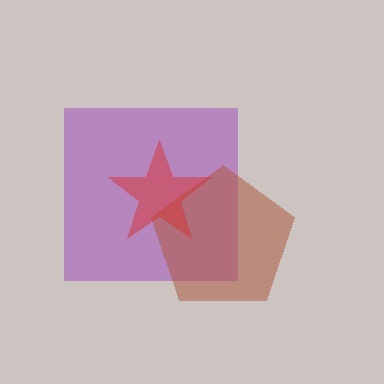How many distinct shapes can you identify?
There are 3 distinct shapes: a purple square, a brown pentagon, a red star.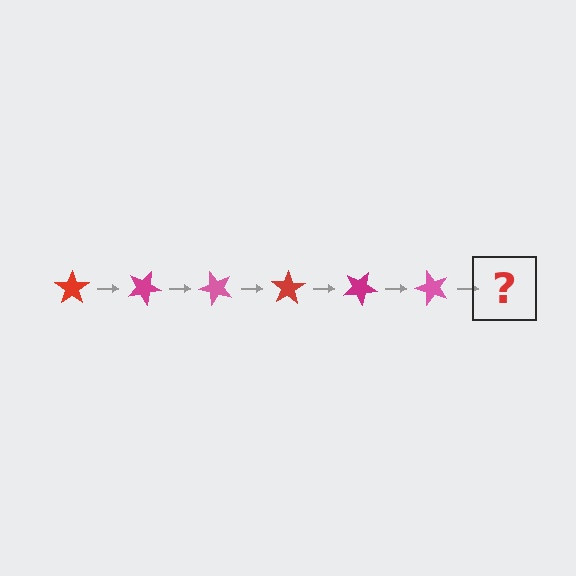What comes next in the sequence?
The next element should be a red star, rotated 150 degrees from the start.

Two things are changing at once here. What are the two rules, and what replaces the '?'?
The two rules are that it rotates 25 degrees each step and the color cycles through red, magenta, and pink. The '?' should be a red star, rotated 150 degrees from the start.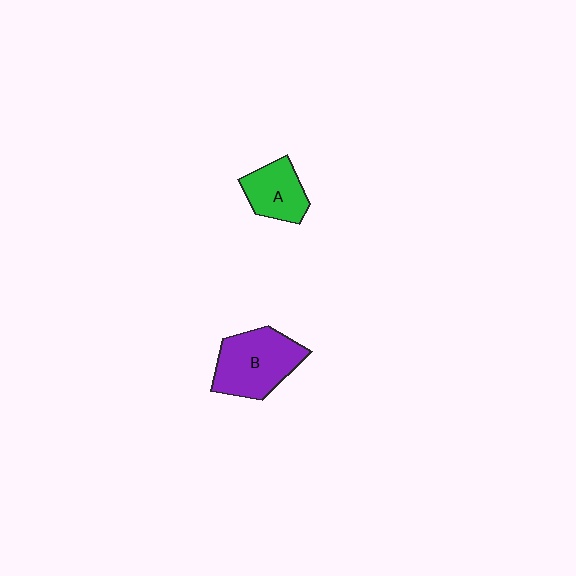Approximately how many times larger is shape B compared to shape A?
Approximately 1.6 times.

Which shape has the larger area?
Shape B (purple).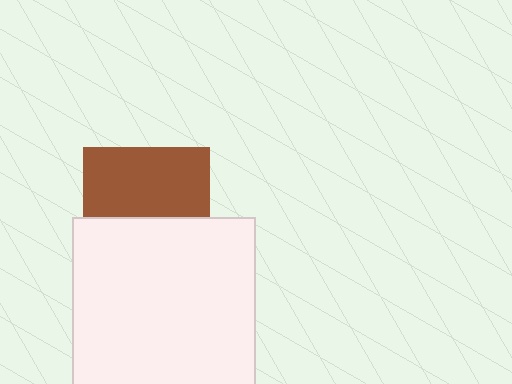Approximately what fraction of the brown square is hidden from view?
Roughly 45% of the brown square is hidden behind the white rectangle.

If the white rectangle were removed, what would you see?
You would see the complete brown square.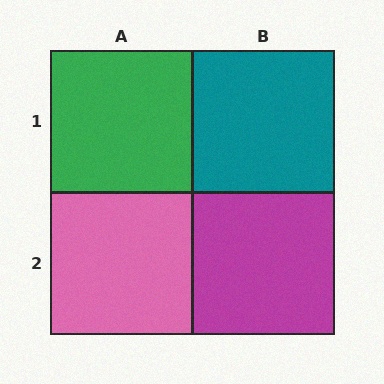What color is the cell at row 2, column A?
Pink.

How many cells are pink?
1 cell is pink.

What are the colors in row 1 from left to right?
Green, teal.